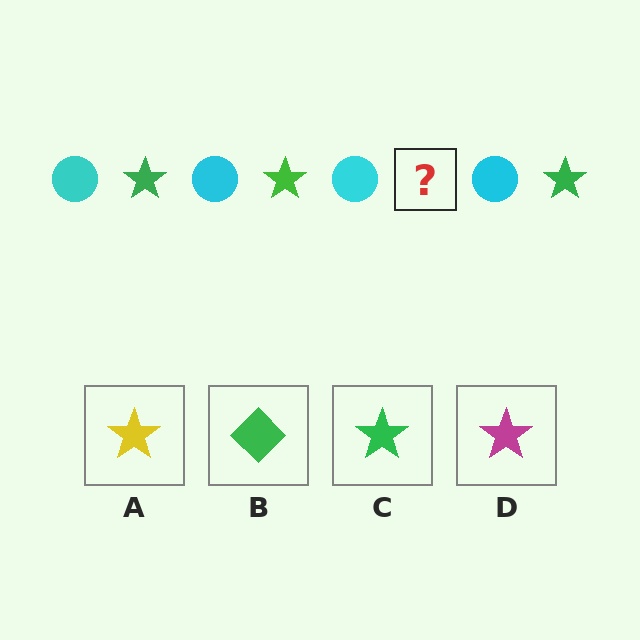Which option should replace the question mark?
Option C.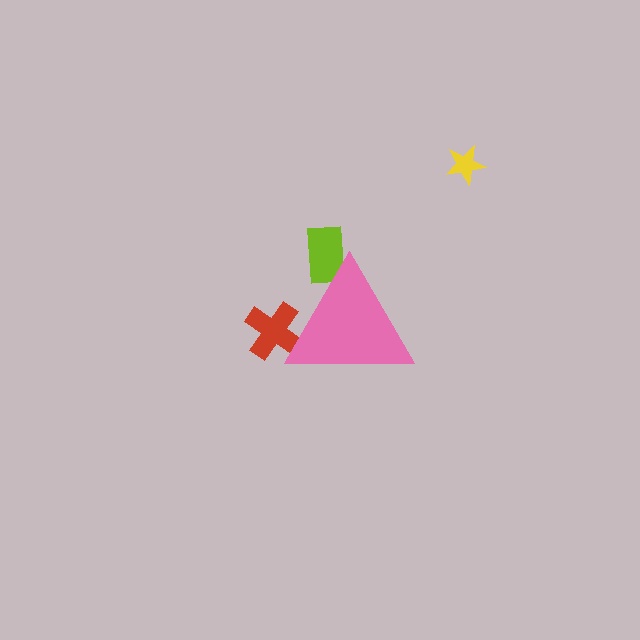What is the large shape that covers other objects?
A pink triangle.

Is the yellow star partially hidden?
No, the yellow star is fully visible.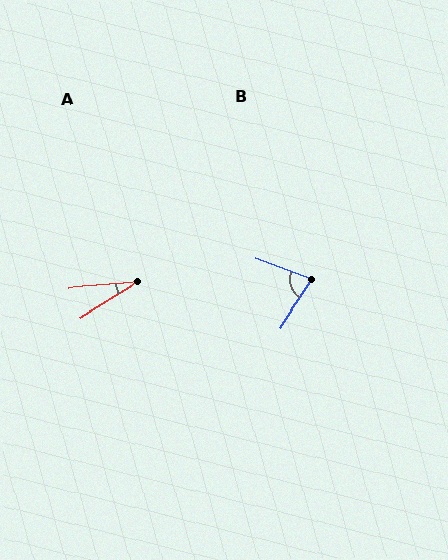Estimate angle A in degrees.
Approximately 27 degrees.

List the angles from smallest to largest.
A (27°), B (78°).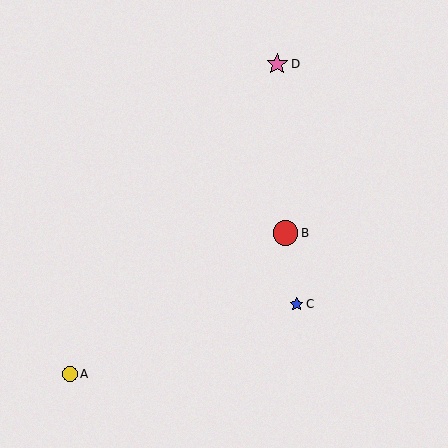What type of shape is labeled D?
Shape D is a pink star.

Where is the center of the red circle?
The center of the red circle is at (285, 233).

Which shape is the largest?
The red circle (labeled B) is the largest.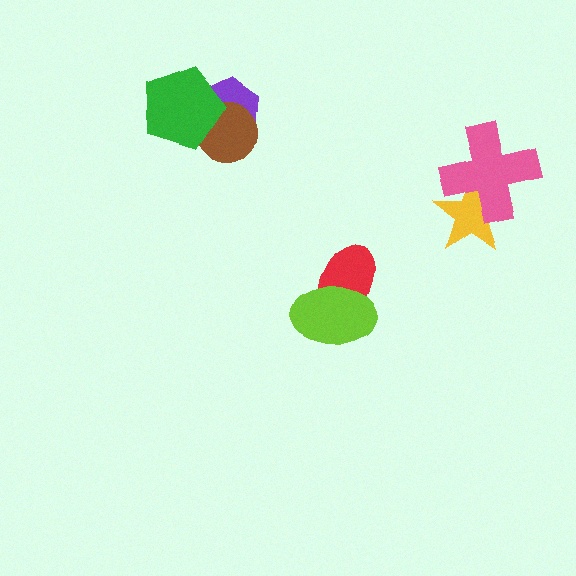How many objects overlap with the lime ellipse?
1 object overlaps with the lime ellipse.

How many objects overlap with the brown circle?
2 objects overlap with the brown circle.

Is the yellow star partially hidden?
Yes, it is partially covered by another shape.